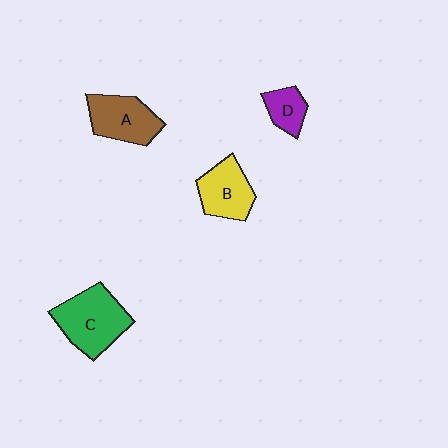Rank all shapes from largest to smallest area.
From largest to smallest: C (green), A (brown), B (yellow), D (purple).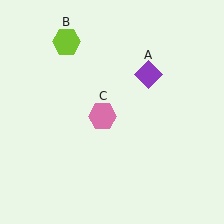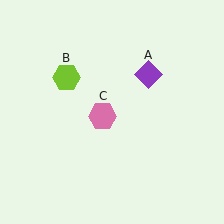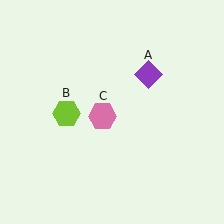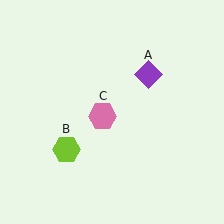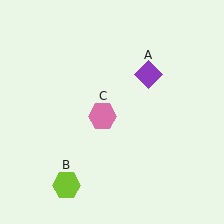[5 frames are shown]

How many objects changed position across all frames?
1 object changed position: lime hexagon (object B).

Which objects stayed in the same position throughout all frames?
Purple diamond (object A) and pink hexagon (object C) remained stationary.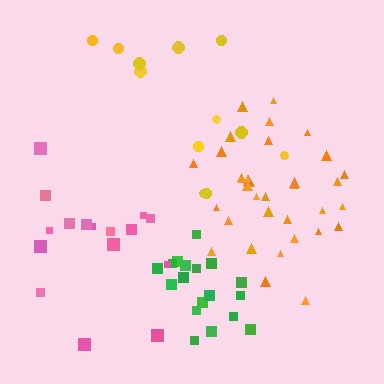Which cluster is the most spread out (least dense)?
Yellow.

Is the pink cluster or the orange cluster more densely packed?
Orange.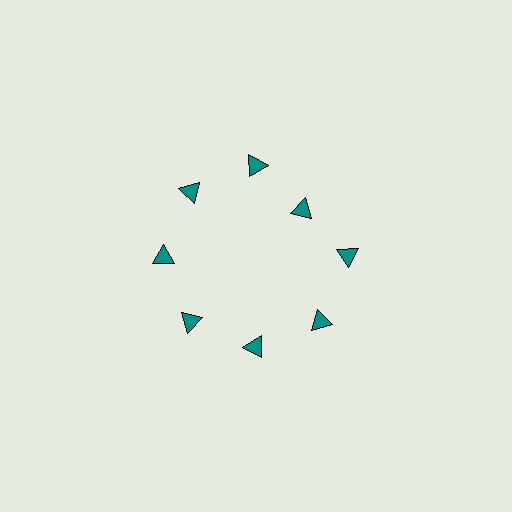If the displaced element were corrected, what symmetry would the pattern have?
It would have 8-fold rotational symmetry — the pattern would map onto itself every 45 degrees.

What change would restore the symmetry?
The symmetry would be restored by moving it outward, back onto the ring so that all 8 triangles sit at equal angles and equal distance from the center.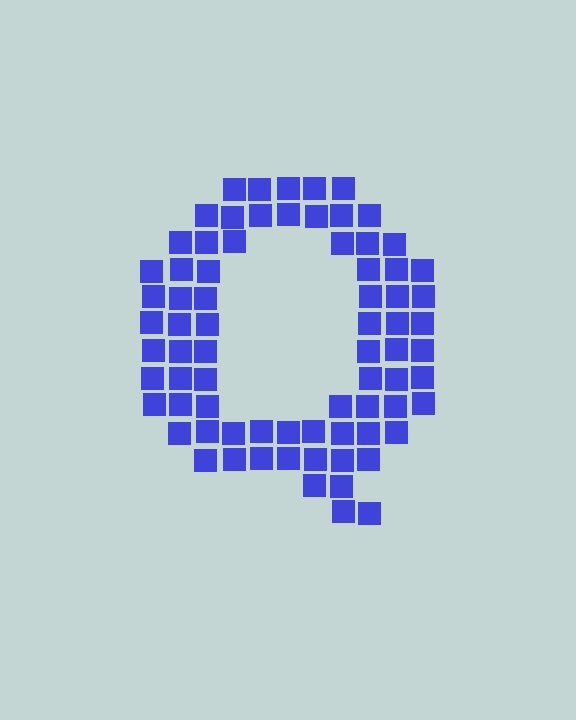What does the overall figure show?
The overall figure shows the letter Q.